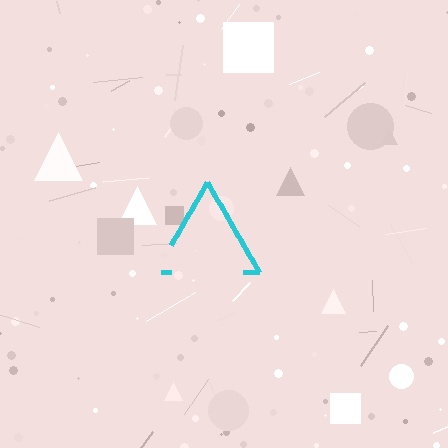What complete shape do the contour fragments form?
The contour fragments form a triangle.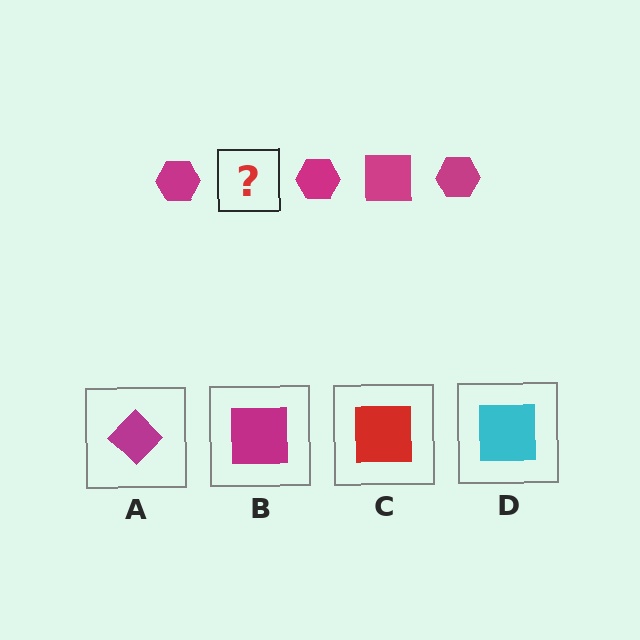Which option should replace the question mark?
Option B.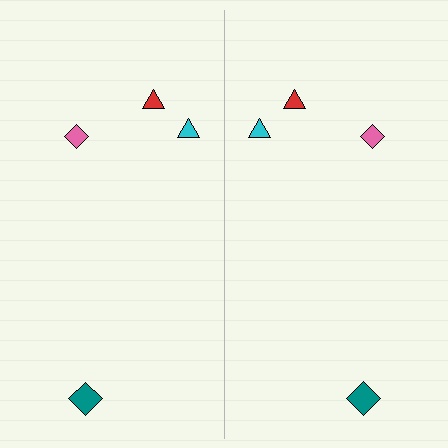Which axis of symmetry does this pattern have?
The pattern has a vertical axis of symmetry running through the center of the image.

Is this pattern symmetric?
Yes, this pattern has bilateral (reflection) symmetry.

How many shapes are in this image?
There are 8 shapes in this image.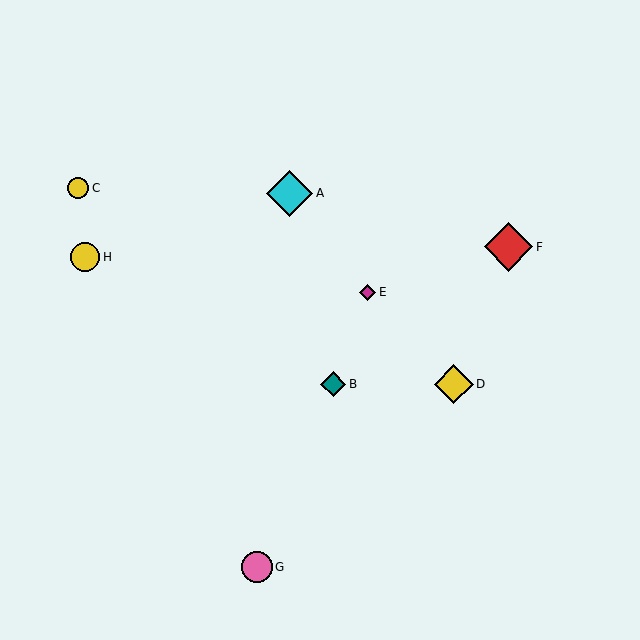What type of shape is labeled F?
Shape F is a red diamond.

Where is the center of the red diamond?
The center of the red diamond is at (508, 247).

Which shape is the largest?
The red diamond (labeled F) is the largest.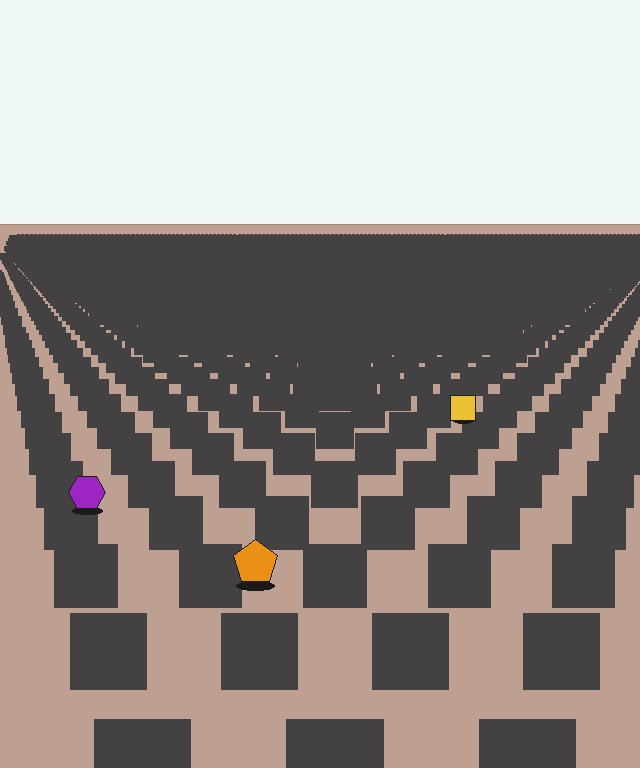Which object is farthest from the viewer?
The yellow square is farthest from the viewer. It appears smaller and the ground texture around it is denser.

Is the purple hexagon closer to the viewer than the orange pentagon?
No. The orange pentagon is closer — you can tell from the texture gradient: the ground texture is coarser near it.